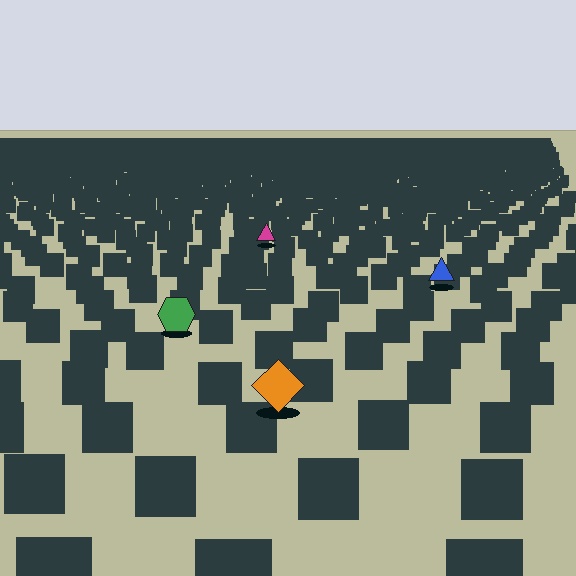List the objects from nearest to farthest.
From nearest to farthest: the orange diamond, the green hexagon, the blue triangle, the magenta triangle.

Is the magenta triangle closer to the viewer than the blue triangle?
No. The blue triangle is closer — you can tell from the texture gradient: the ground texture is coarser near it.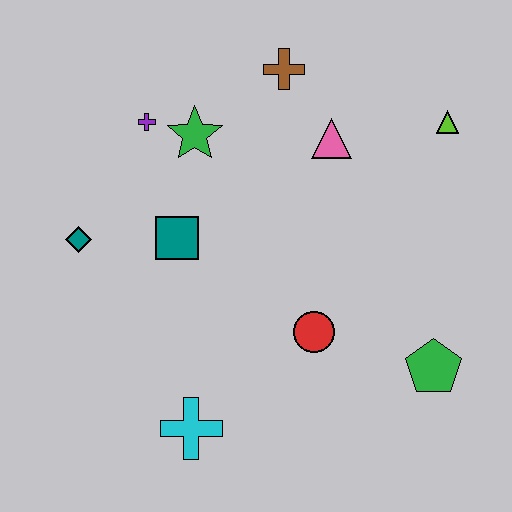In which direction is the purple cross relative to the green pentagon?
The purple cross is to the left of the green pentagon.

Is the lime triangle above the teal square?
Yes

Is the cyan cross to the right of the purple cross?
Yes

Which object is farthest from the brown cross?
The cyan cross is farthest from the brown cross.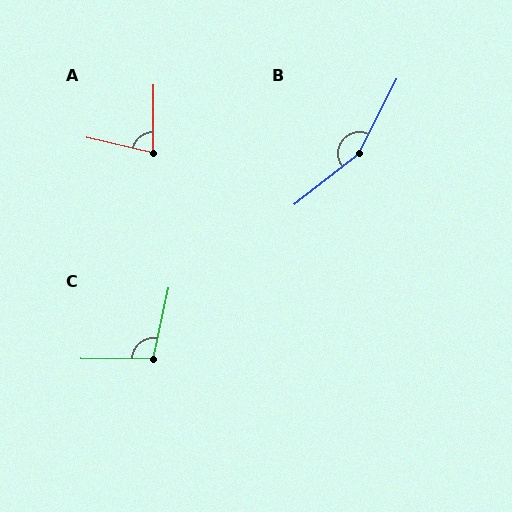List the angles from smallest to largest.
A (77°), C (102°), B (155°).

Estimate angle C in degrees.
Approximately 102 degrees.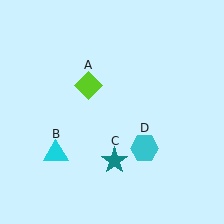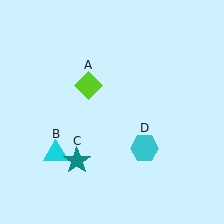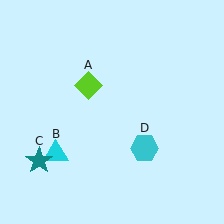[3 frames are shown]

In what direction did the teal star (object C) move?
The teal star (object C) moved left.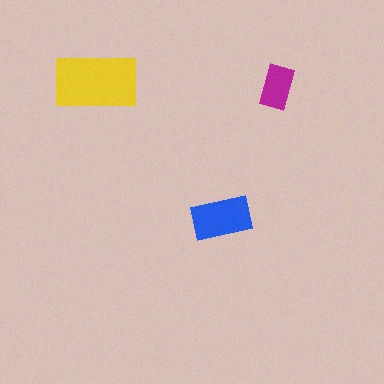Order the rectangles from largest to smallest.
the yellow one, the blue one, the magenta one.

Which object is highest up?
The yellow rectangle is topmost.